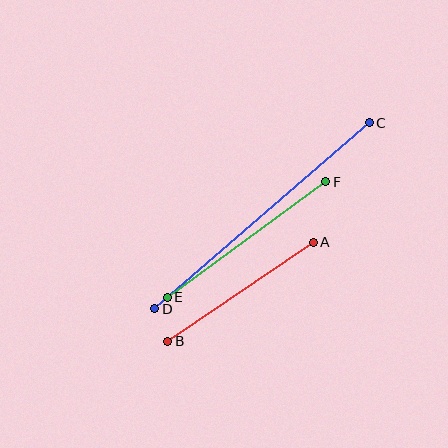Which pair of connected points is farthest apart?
Points C and D are farthest apart.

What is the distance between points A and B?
The distance is approximately 176 pixels.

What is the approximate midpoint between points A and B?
The midpoint is at approximately (241, 292) pixels.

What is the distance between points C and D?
The distance is approximately 284 pixels.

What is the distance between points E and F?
The distance is approximately 196 pixels.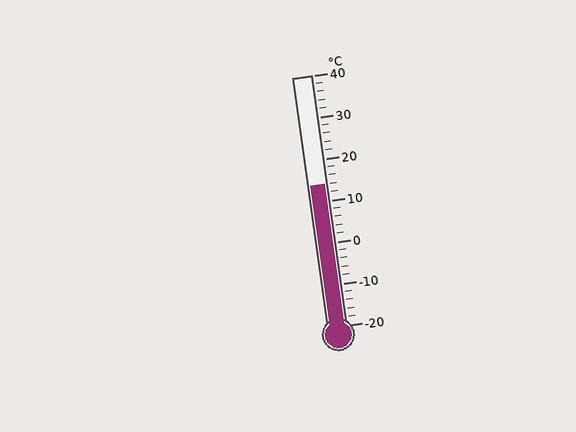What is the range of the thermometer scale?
The thermometer scale ranges from -20°C to 40°C.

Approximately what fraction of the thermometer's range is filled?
The thermometer is filled to approximately 55% of its range.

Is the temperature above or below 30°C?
The temperature is below 30°C.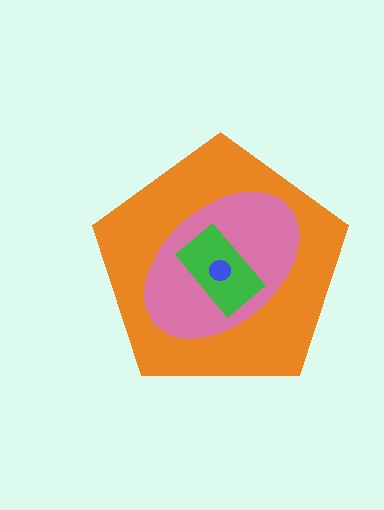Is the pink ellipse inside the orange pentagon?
Yes.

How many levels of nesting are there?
4.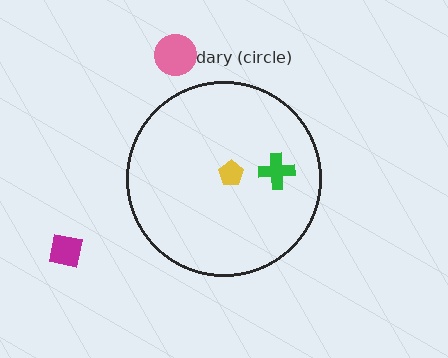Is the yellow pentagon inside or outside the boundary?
Inside.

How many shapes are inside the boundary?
2 inside, 2 outside.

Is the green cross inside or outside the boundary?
Inside.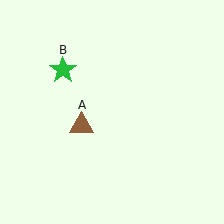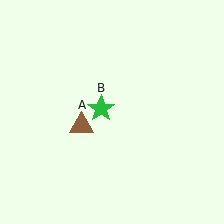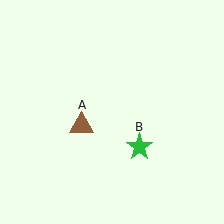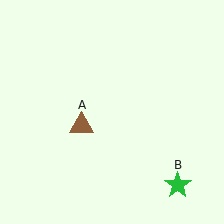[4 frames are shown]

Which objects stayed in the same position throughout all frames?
Brown triangle (object A) remained stationary.